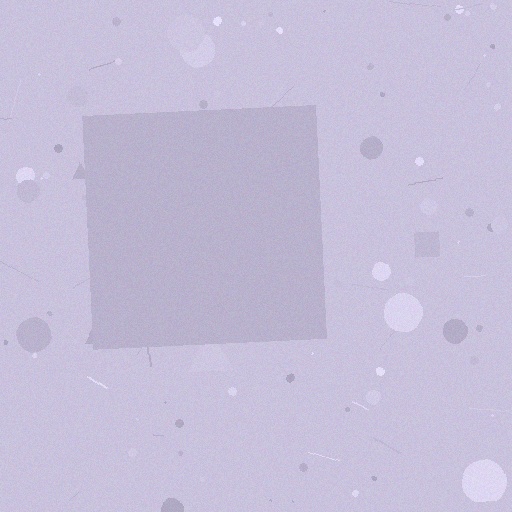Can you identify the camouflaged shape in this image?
The camouflaged shape is a square.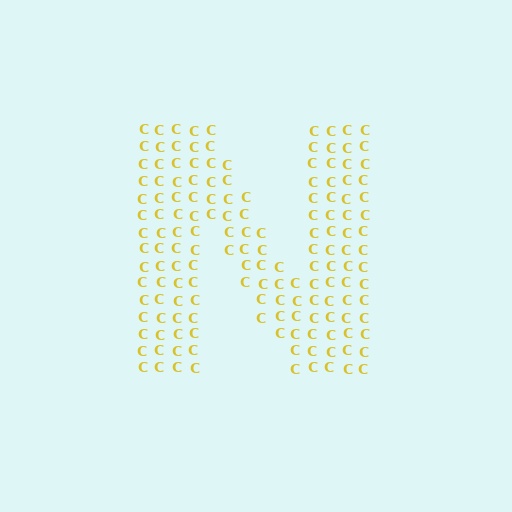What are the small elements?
The small elements are letter C's.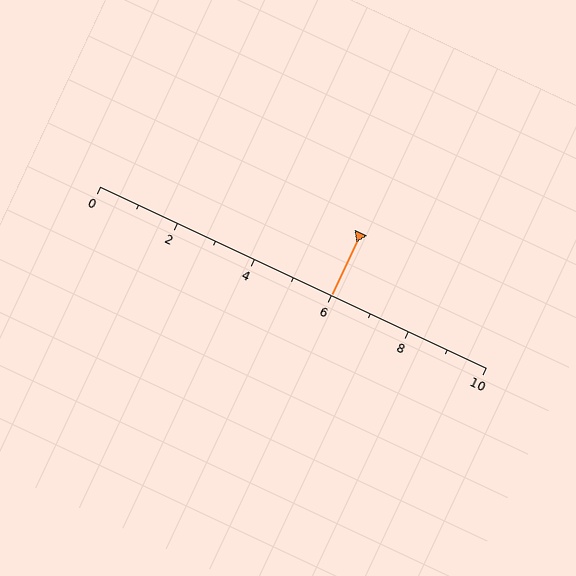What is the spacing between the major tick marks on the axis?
The major ticks are spaced 2 apart.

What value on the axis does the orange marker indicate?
The marker indicates approximately 6.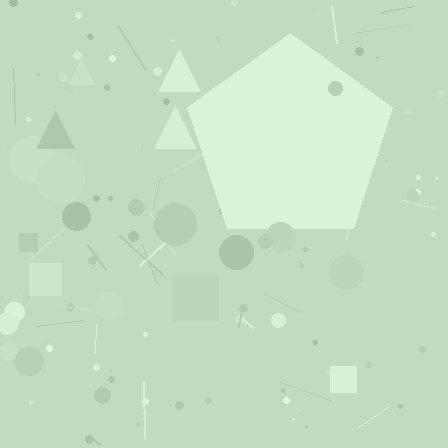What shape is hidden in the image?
A pentagon is hidden in the image.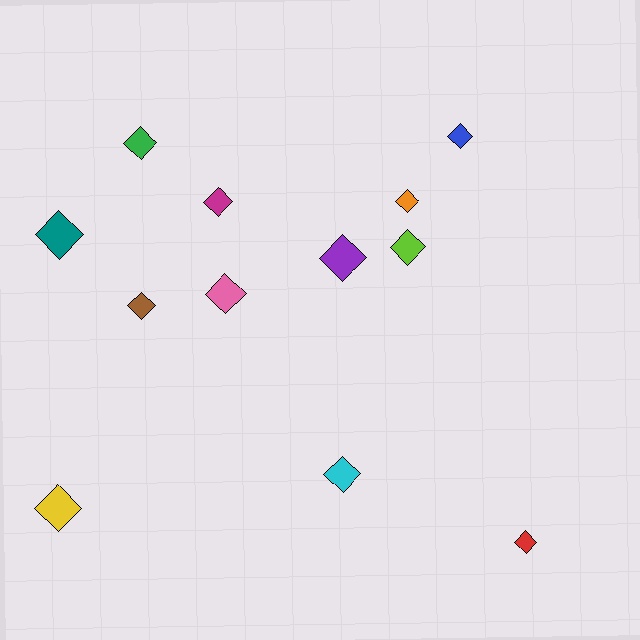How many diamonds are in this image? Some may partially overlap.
There are 12 diamonds.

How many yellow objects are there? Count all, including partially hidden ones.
There is 1 yellow object.